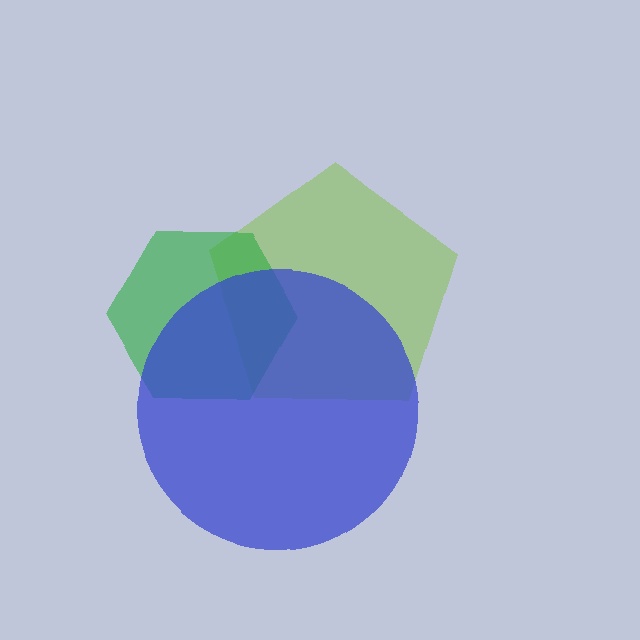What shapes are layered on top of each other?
The layered shapes are: a lime pentagon, a green hexagon, a blue circle.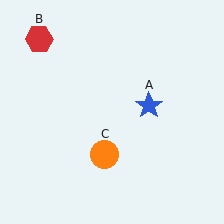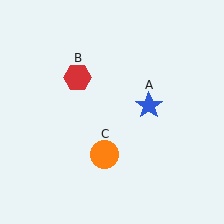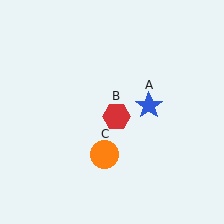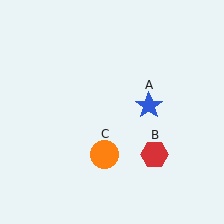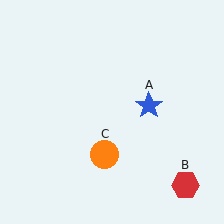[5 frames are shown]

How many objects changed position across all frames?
1 object changed position: red hexagon (object B).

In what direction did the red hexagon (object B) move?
The red hexagon (object B) moved down and to the right.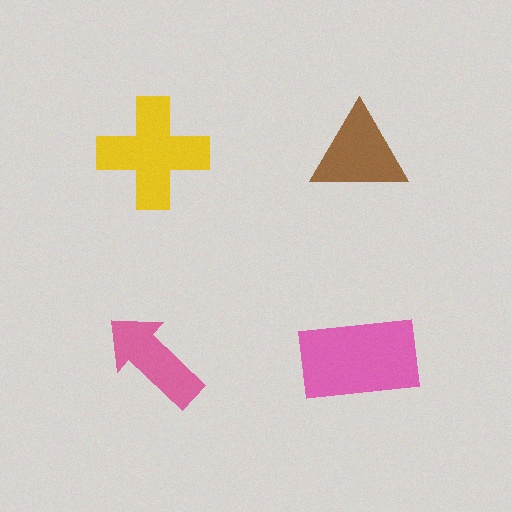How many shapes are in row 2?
2 shapes.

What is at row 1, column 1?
A yellow cross.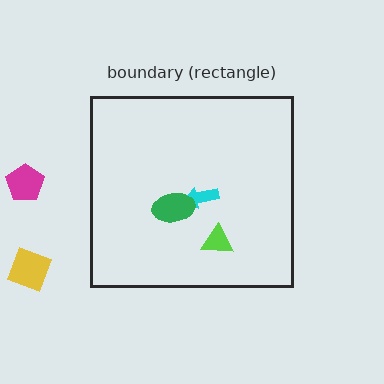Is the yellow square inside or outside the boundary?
Outside.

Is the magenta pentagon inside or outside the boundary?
Outside.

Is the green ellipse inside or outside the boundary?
Inside.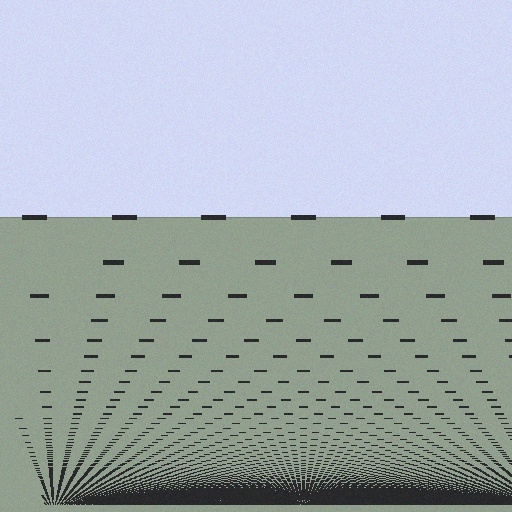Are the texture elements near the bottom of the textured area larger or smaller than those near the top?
Smaller. The gradient is inverted — elements near the bottom are smaller and denser.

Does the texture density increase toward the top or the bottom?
Density increases toward the bottom.